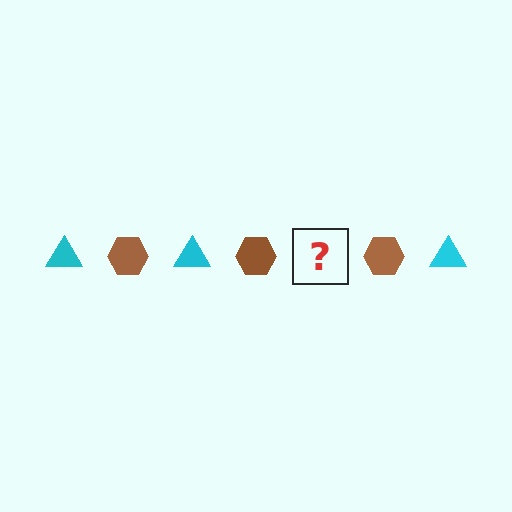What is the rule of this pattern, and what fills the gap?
The rule is that the pattern alternates between cyan triangle and brown hexagon. The gap should be filled with a cyan triangle.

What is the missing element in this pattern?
The missing element is a cyan triangle.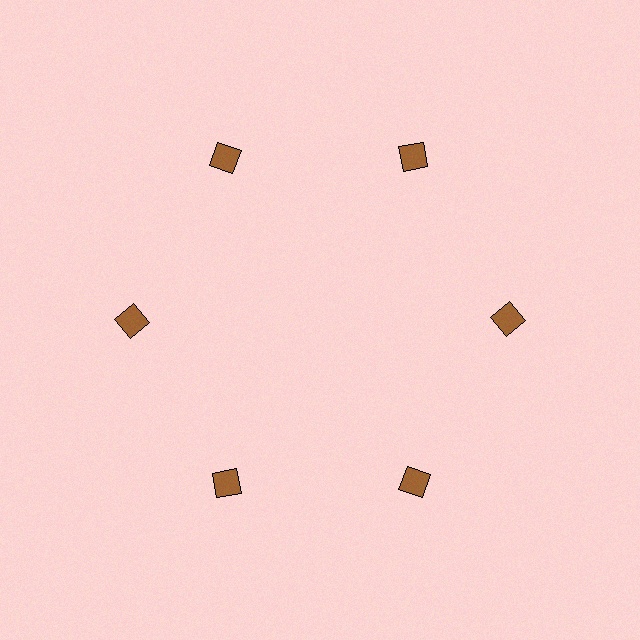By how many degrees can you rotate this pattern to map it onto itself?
The pattern maps onto itself every 60 degrees of rotation.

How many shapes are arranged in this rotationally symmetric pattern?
There are 6 shapes, arranged in 6 groups of 1.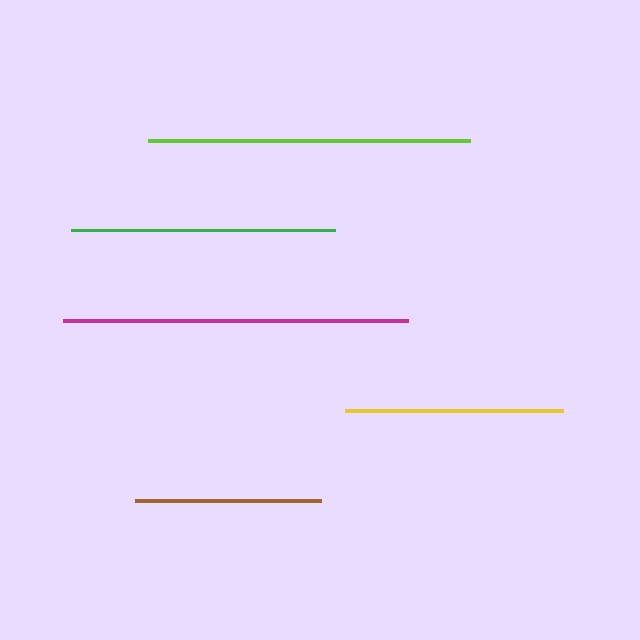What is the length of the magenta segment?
The magenta segment is approximately 345 pixels long.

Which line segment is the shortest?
The brown line is the shortest at approximately 186 pixels.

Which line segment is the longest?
The magenta line is the longest at approximately 345 pixels.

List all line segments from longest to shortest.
From longest to shortest: magenta, lime, green, yellow, brown.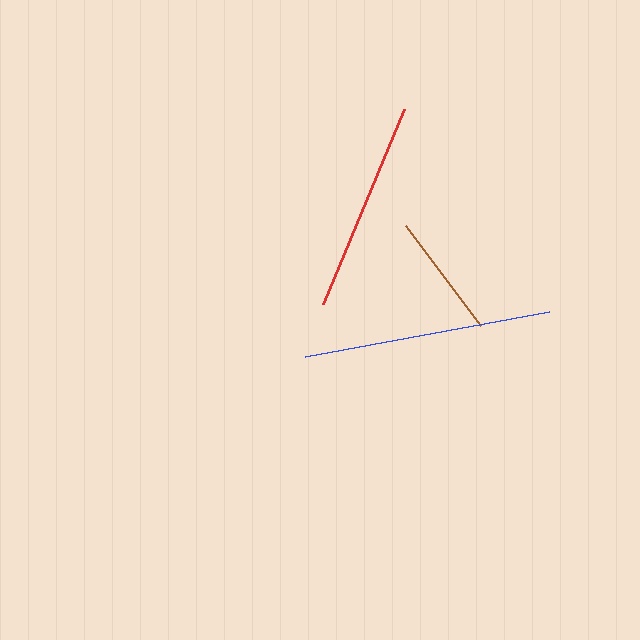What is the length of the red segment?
The red segment is approximately 211 pixels long.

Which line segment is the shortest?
The brown line is the shortest at approximately 125 pixels.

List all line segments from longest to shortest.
From longest to shortest: blue, red, brown.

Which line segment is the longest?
The blue line is the longest at approximately 248 pixels.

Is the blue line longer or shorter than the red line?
The blue line is longer than the red line.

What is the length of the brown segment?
The brown segment is approximately 125 pixels long.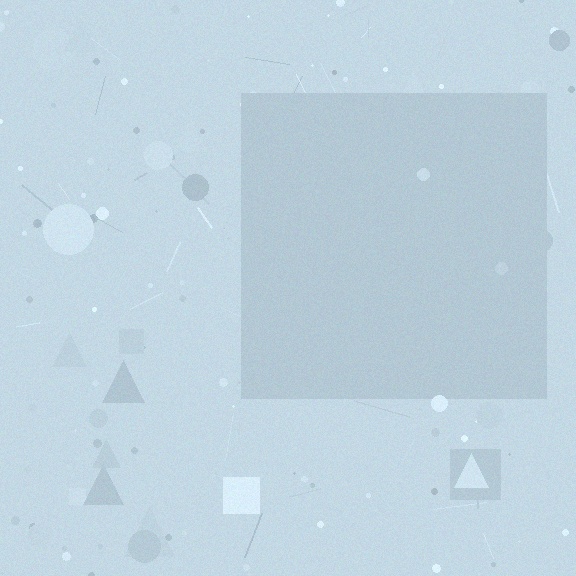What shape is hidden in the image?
A square is hidden in the image.